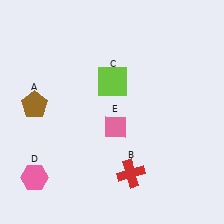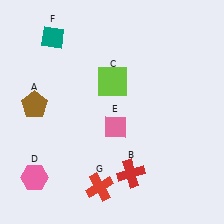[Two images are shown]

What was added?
A teal diamond (F), a red cross (G) were added in Image 2.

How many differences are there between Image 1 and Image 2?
There are 2 differences between the two images.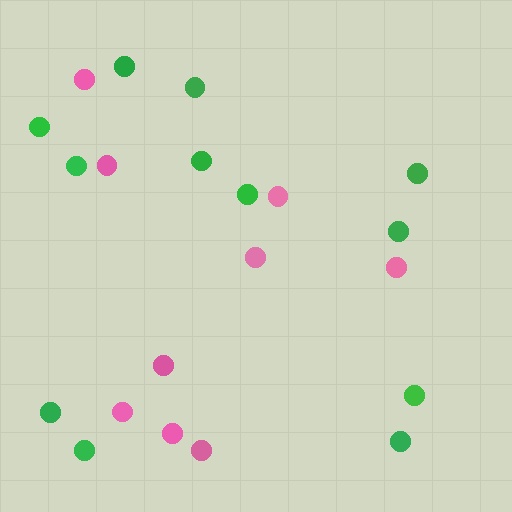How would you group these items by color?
There are 2 groups: one group of green circles (12) and one group of pink circles (9).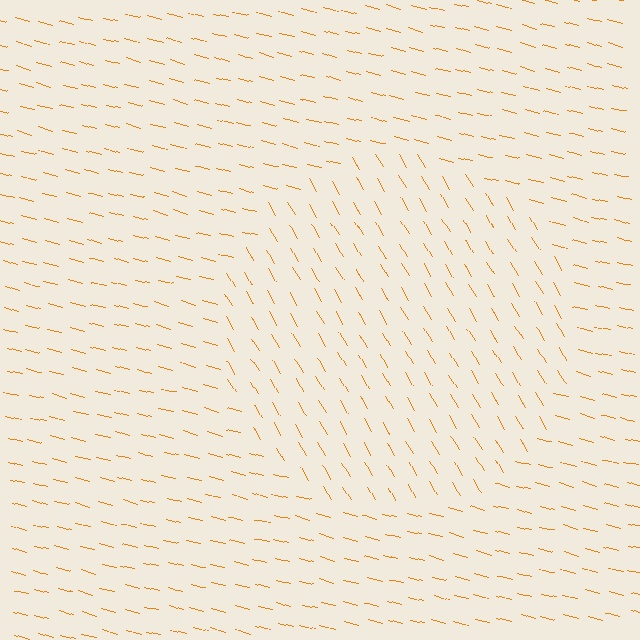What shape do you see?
I see a circle.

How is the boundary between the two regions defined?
The boundary is defined purely by a change in line orientation (approximately 45 degrees difference). All lines are the same color and thickness.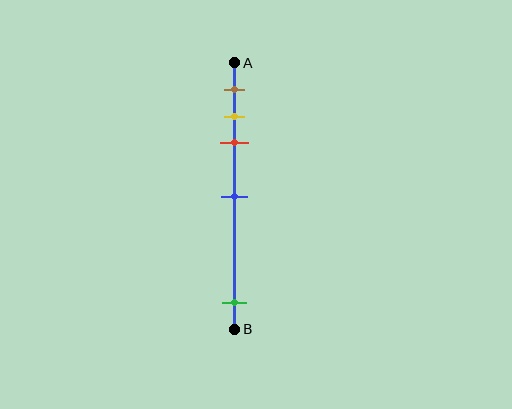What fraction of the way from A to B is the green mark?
The green mark is approximately 90% (0.9) of the way from A to B.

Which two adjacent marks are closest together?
The yellow and red marks are the closest adjacent pair.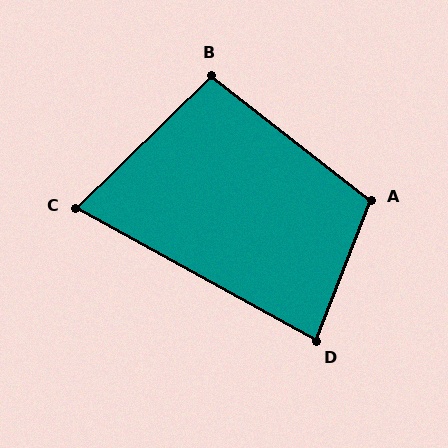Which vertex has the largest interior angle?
A, at approximately 107 degrees.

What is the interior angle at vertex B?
Approximately 97 degrees (obtuse).